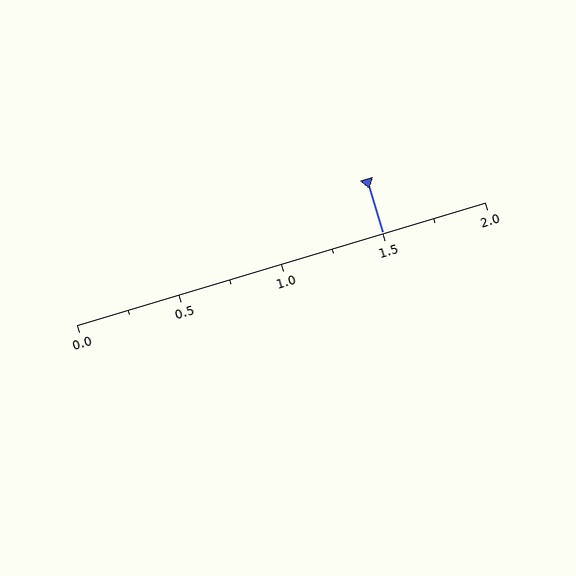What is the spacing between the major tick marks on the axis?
The major ticks are spaced 0.5 apart.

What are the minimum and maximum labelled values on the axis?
The axis runs from 0.0 to 2.0.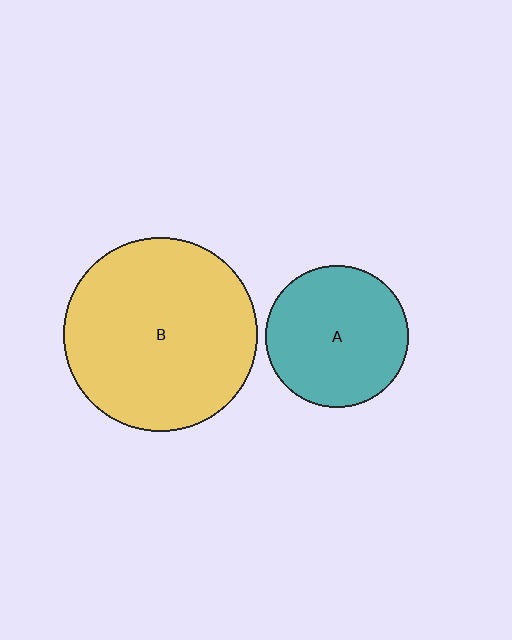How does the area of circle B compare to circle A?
Approximately 1.9 times.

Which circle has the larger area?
Circle B (yellow).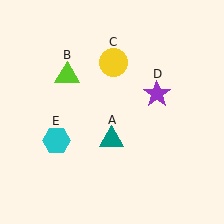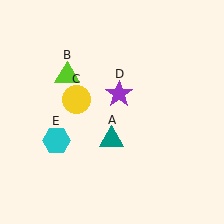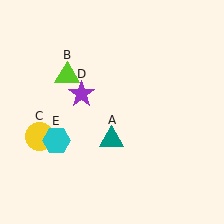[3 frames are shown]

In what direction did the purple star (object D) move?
The purple star (object D) moved left.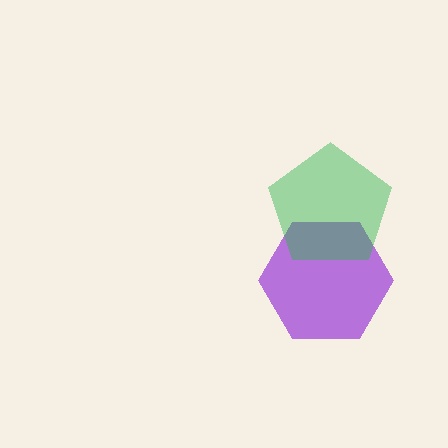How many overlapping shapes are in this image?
There are 2 overlapping shapes in the image.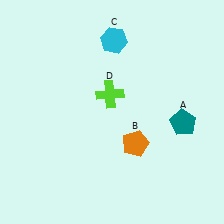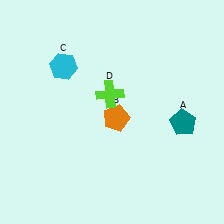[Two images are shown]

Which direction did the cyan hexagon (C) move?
The cyan hexagon (C) moved left.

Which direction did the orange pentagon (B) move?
The orange pentagon (B) moved up.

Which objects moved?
The objects that moved are: the orange pentagon (B), the cyan hexagon (C).